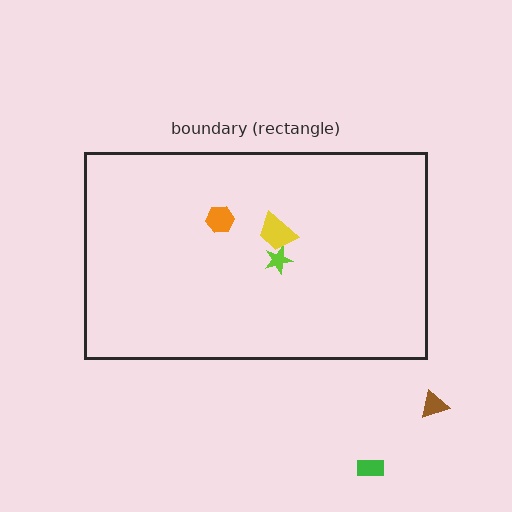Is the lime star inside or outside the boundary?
Inside.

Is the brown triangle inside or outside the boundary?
Outside.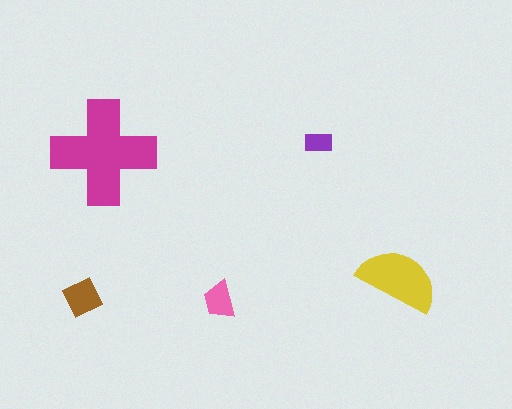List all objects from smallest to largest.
The purple rectangle, the pink trapezoid, the brown diamond, the yellow semicircle, the magenta cross.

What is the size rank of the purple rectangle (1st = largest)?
5th.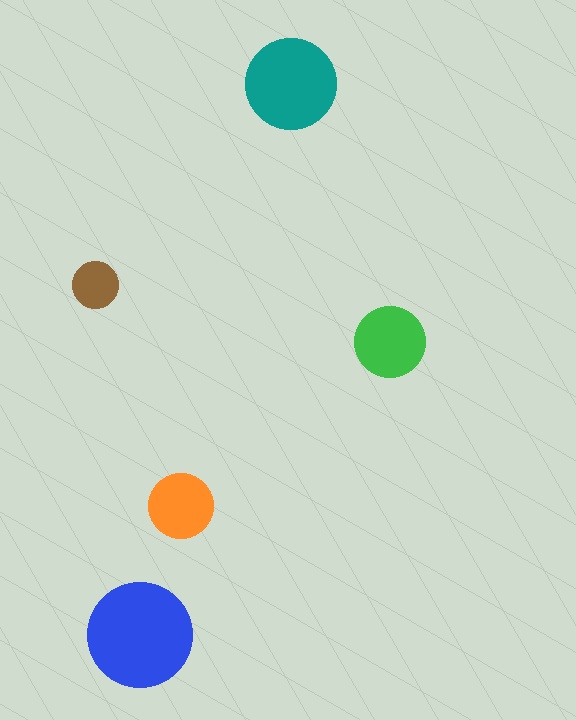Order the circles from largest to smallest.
the blue one, the teal one, the green one, the orange one, the brown one.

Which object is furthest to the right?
The green circle is rightmost.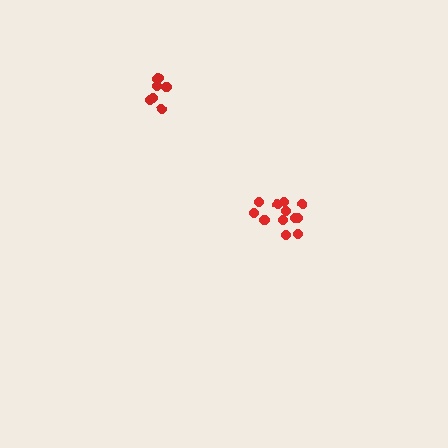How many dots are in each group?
Group 1: 7 dots, Group 2: 13 dots (20 total).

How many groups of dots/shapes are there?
There are 2 groups.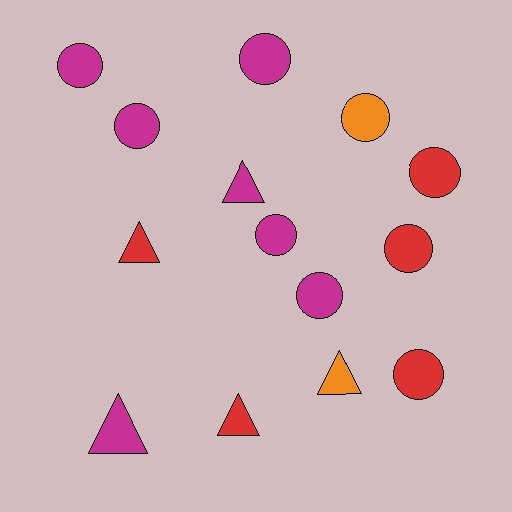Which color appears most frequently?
Magenta, with 7 objects.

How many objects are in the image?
There are 14 objects.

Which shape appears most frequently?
Circle, with 9 objects.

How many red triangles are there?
There are 2 red triangles.